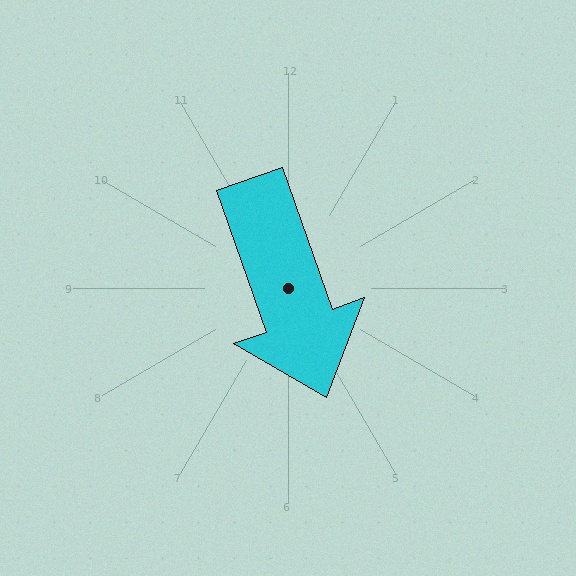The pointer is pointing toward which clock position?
Roughly 5 o'clock.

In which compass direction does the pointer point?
South.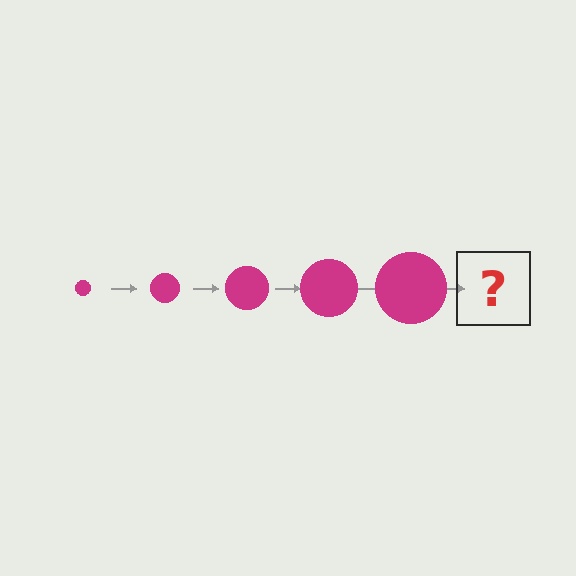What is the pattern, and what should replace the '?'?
The pattern is that the circle gets progressively larger each step. The '?' should be a magenta circle, larger than the previous one.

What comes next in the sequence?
The next element should be a magenta circle, larger than the previous one.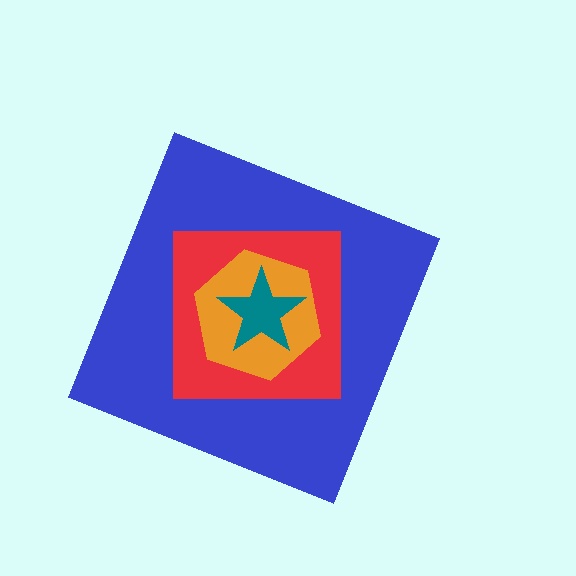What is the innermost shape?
The teal star.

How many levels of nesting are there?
4.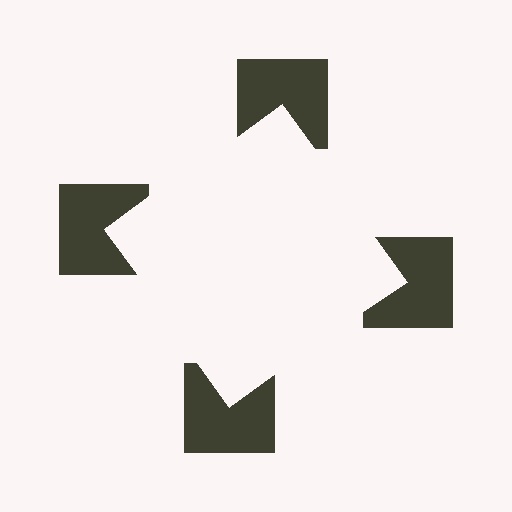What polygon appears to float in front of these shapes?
An illusory square — its edges are inferred from the aligned wedge cuts in the notched squares, not physically drawn.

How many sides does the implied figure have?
4 sides.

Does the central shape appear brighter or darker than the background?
It typically appears slightly brighter than the background, even though no actual brightness change is drawn.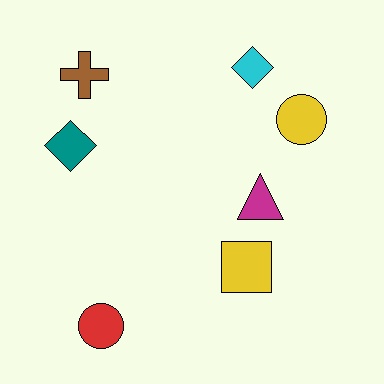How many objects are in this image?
There are 7 objects.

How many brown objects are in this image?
There is 1 brown object.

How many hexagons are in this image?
There are no hexagons.